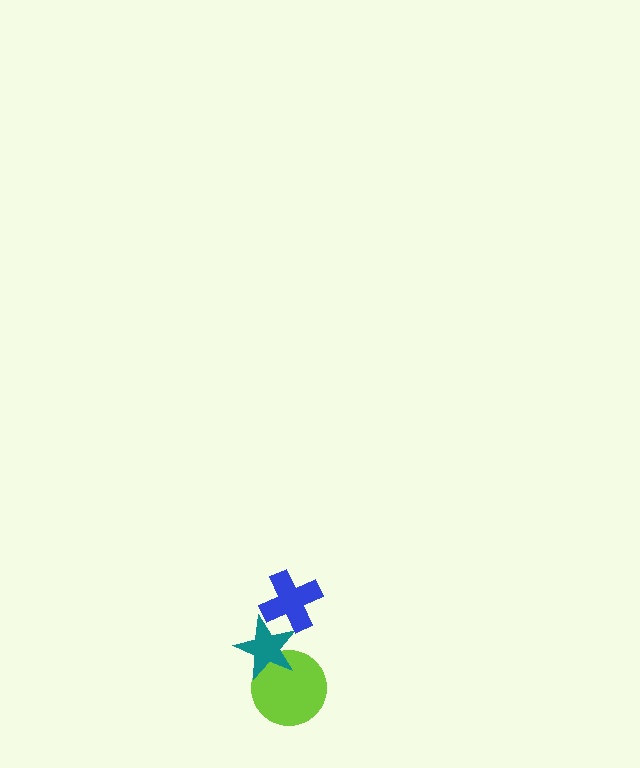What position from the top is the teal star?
The teal star is 2nd from the top.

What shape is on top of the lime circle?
The teal star is on top of the lime circle.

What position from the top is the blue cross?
The blue cross is 1st from the top.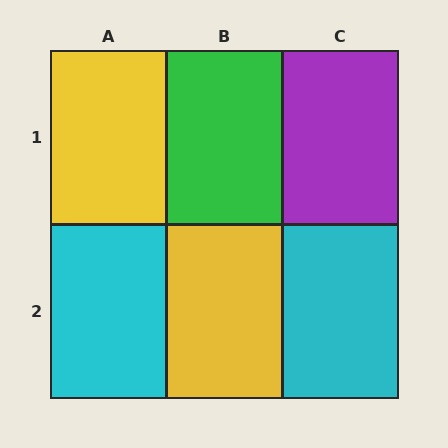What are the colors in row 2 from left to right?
Cyan, yellow, cyan.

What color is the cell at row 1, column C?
Purple.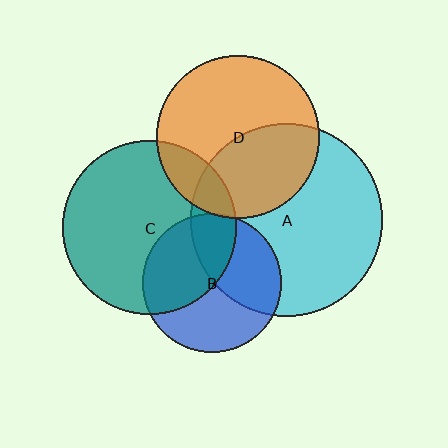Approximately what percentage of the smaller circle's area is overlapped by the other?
Approximately 15%.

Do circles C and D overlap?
Yes.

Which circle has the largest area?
Circle A (cyan).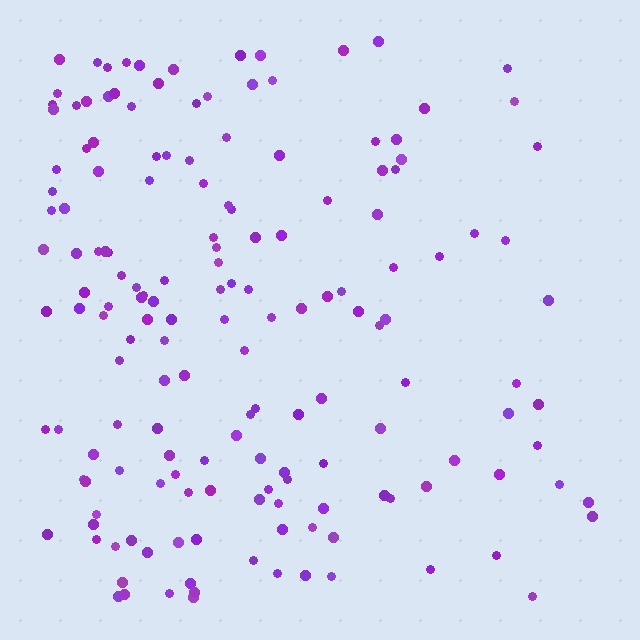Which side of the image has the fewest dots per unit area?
The right.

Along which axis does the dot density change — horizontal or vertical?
Horizontal.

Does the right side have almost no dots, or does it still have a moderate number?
Still a moderate number, just noticeably fewer than the left.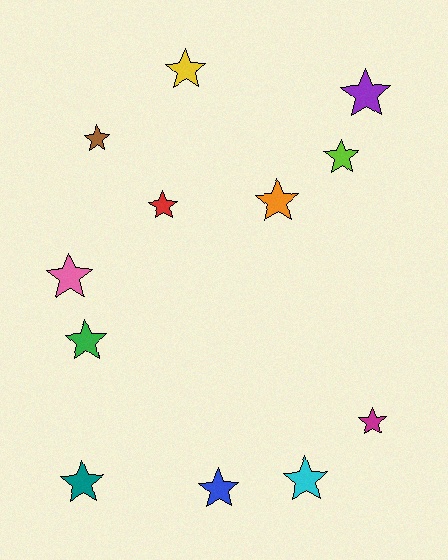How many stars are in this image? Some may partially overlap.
There are 12 stars.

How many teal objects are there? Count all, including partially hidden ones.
There is 1 teal object.